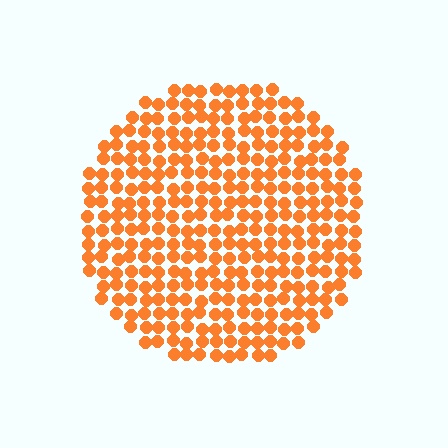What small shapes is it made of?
It is made of small circles.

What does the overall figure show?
The overall figure shows a circle.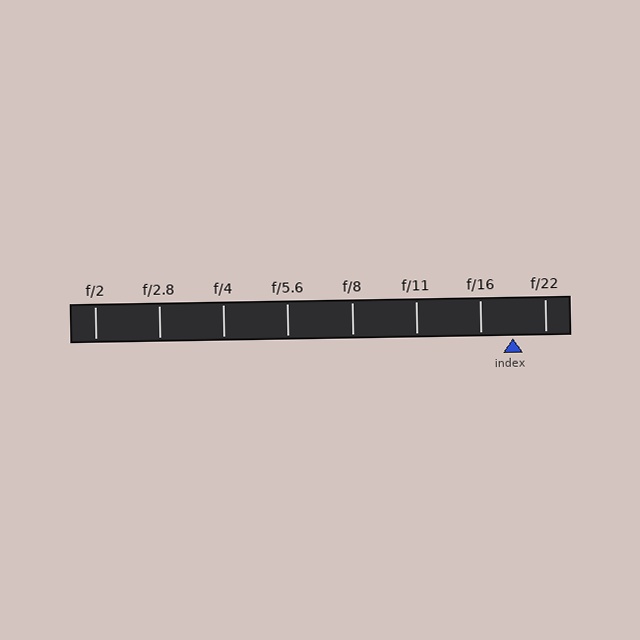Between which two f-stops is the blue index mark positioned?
The index mark is between f/16 and f/22.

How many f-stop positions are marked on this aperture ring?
There are 8 f-stop positions marked.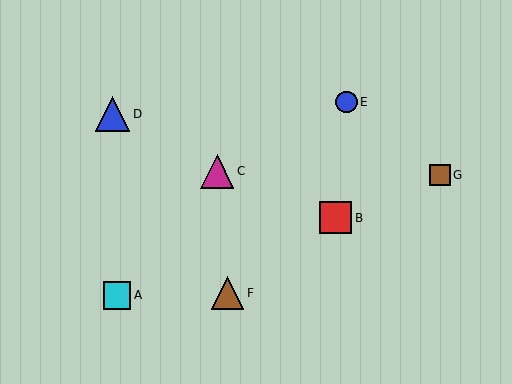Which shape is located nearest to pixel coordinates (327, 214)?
The red square (labeled B) at (336, 218) is nearest to that location.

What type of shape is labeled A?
Shape A is a cyan square.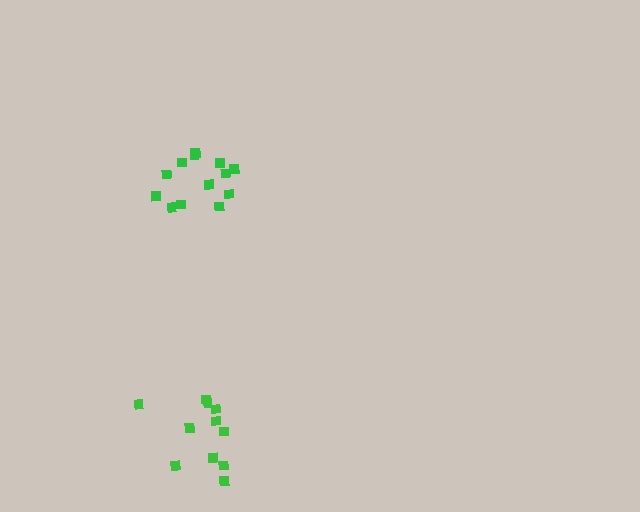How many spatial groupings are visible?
There are 2 spatial groupings.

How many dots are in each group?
Group 1: 13 dots, Group 2: 11 dots (24 total).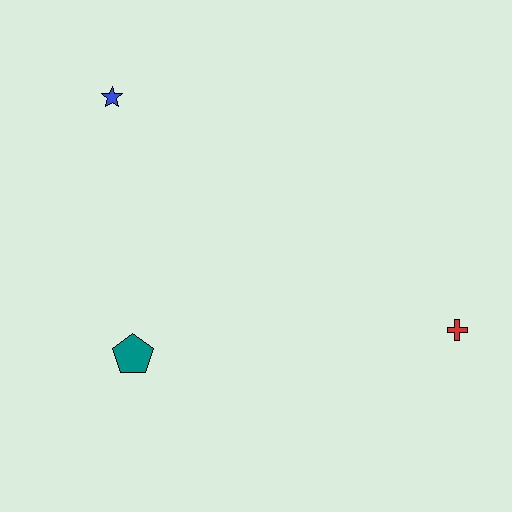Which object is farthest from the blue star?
The red cross is farthest from the blue star.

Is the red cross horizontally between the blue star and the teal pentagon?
No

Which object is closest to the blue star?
The teal pentagon is closest to the blue star.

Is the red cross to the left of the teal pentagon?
No